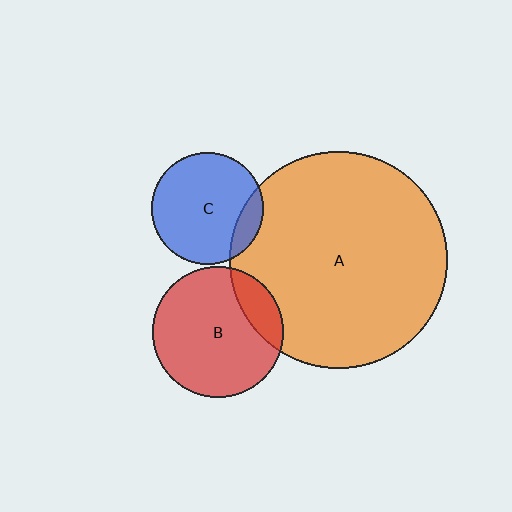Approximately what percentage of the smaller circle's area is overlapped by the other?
Approximately 15%.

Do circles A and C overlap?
Yes.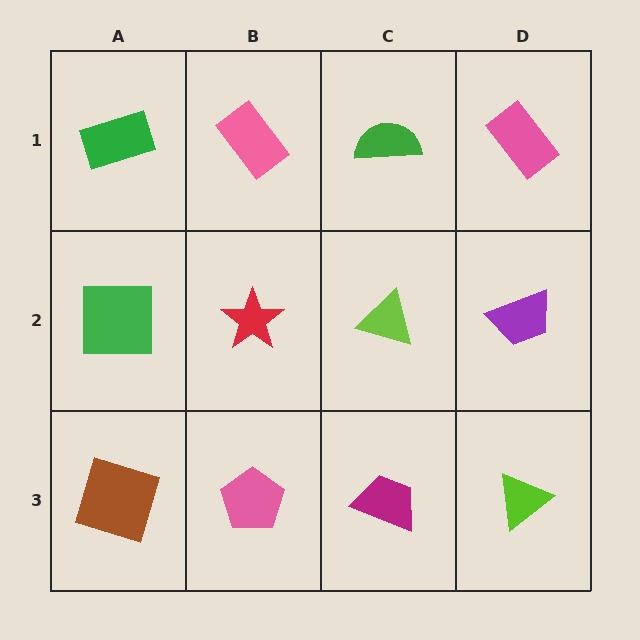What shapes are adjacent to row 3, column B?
A red star (row 2, column B), a brown square (row 3, column A), a magenta trapezoid (row 3, column C).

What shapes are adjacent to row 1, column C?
A lime triangle (row 2, column C), a pink rectangle (row 1, column B), a pink rectangle (row 1, column D).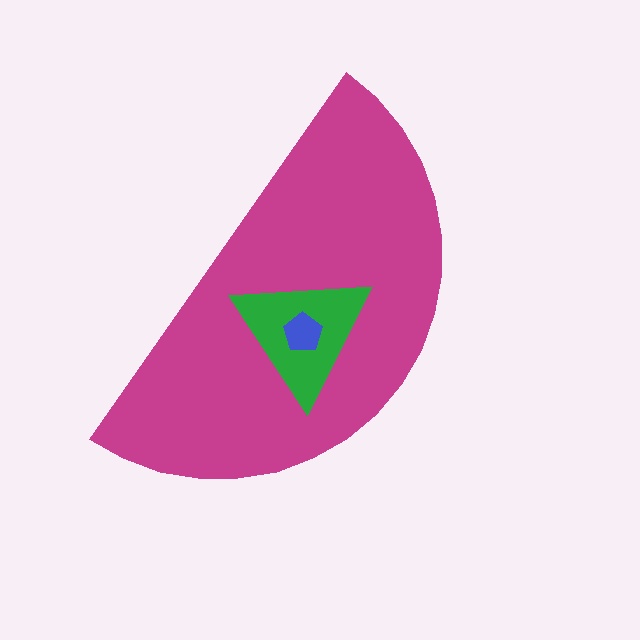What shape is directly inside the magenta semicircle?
The green triangle.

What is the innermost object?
The blue pentagon.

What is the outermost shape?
The magenta semicircle.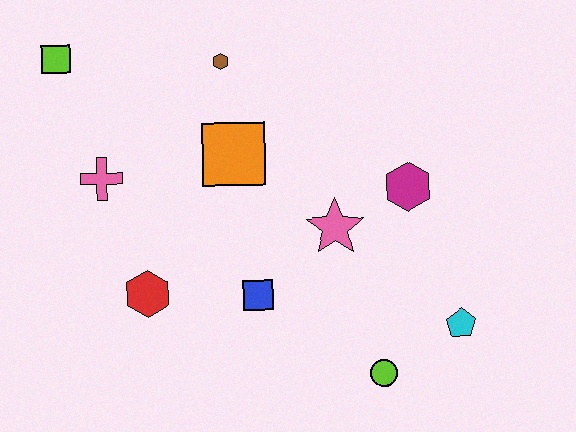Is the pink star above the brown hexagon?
No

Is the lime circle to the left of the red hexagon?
No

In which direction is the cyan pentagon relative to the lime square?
The cyan pentagon is to the right of the lime square.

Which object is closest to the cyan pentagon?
The lime circle is closest to the cyan pentagon.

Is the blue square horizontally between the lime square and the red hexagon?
No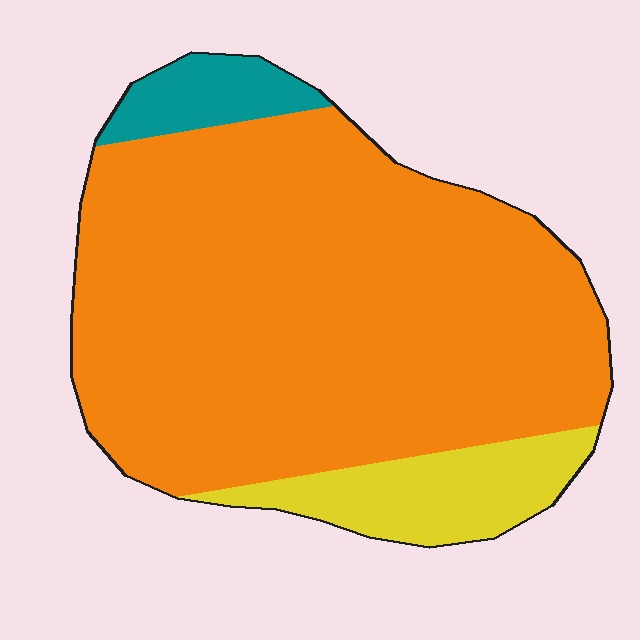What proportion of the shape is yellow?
Yellow takes up less than a quarter of the shape.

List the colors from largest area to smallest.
From largest to smallest: orange, yellow, teal.